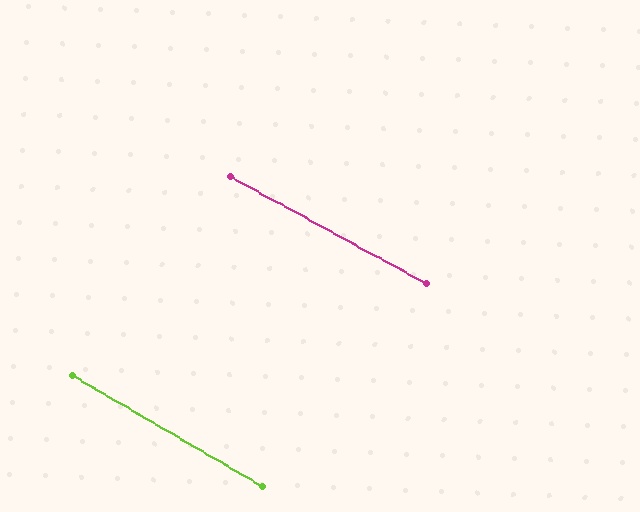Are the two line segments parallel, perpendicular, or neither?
Parallel — their directions differ by only 1.8°.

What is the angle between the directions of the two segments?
Approximately 2 degrees.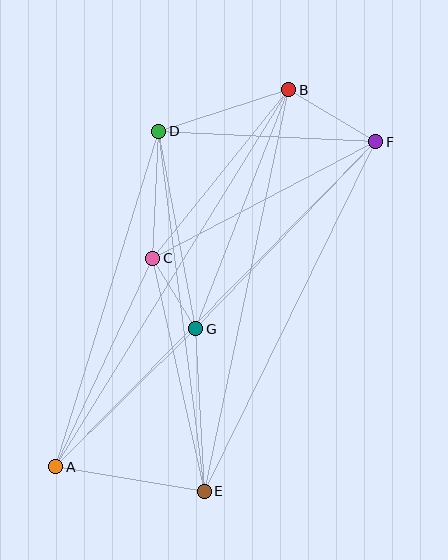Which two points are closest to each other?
Points C and G are closest to each other.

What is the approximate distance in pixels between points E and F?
The distance between E and F is approximately 389 pixels.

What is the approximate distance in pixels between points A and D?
The distance between A and D is approximately 351 pixels.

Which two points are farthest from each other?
Points A and F are farthest from each other.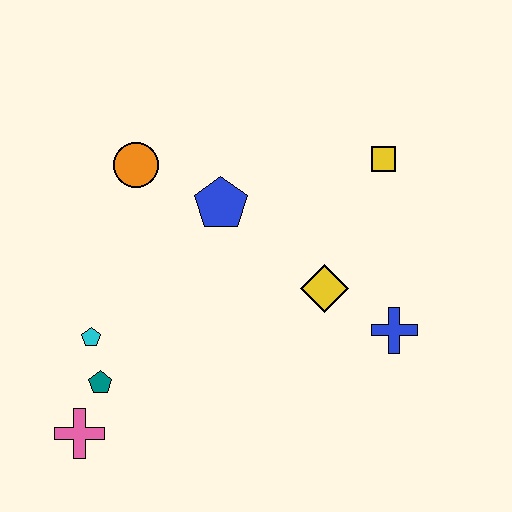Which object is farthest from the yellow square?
The pink cross is farthest from the yellow square.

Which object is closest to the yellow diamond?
The blue cross is closest to the yellow diamond.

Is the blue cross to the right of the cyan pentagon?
Yes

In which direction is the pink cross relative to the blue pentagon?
The pink cross is below the blue pentagon.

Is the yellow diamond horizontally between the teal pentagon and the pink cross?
No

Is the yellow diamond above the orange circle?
No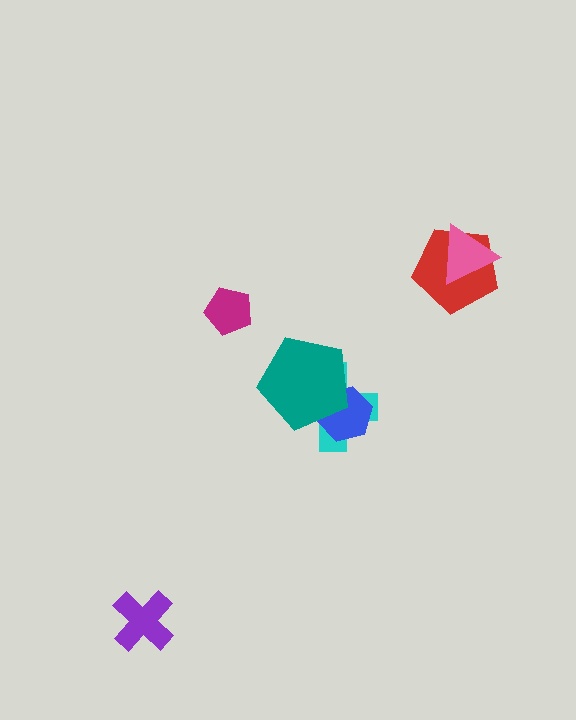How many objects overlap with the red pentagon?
1 object overlaps with the red pentagon.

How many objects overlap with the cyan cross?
2 objects overlap with the cyan cross.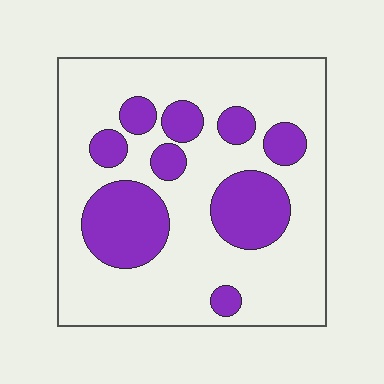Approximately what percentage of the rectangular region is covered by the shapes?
Approximately 25%.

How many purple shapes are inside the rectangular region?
9.